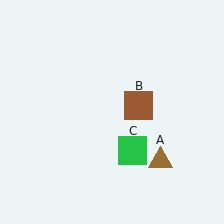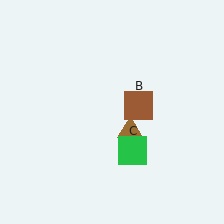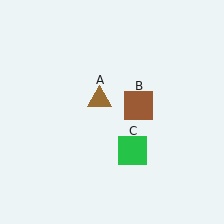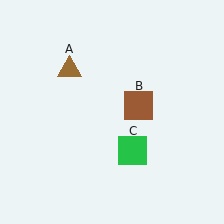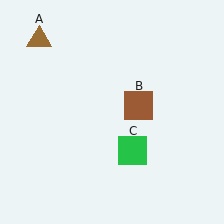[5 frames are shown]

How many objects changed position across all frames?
1 object changed position: brown triangle (object A).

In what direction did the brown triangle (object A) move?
The brown triangle (object A) moved up and to the left.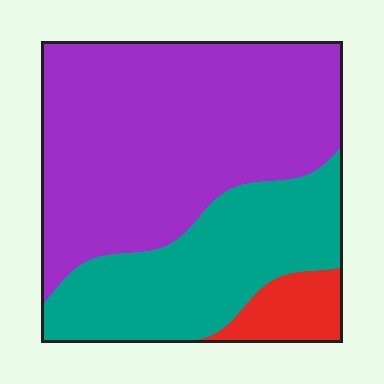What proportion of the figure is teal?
Teal takes up about one third (1/3) of the figure.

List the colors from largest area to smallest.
From largest to smallest: purple, teal, red.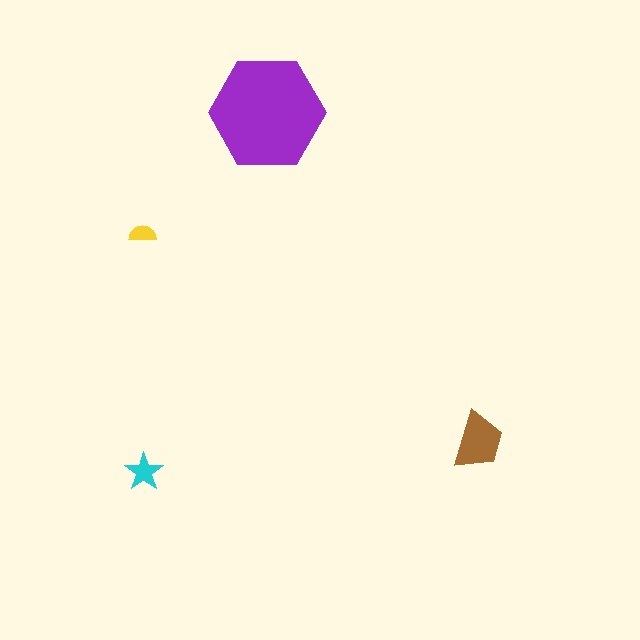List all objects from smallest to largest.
The yellow semicircle, the cyan star, the brown trapezoid, the purple hexagon.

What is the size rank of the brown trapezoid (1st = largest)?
2nd.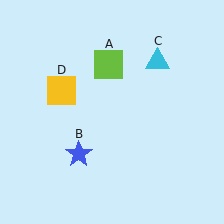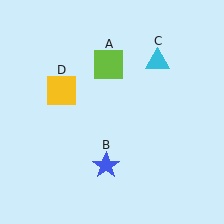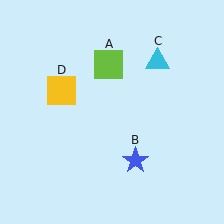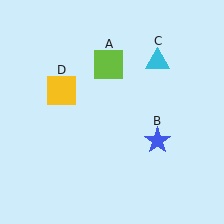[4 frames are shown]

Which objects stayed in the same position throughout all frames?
Lime square (object A) and cyan triangle (object C) and yellow square (object D) remained stationary.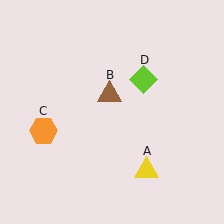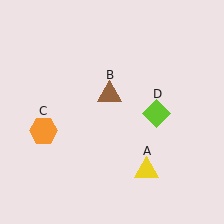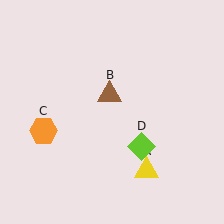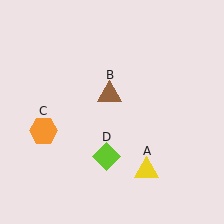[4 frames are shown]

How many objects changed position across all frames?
1 object changed position: lime diamond (object D).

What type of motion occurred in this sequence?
The lime diamond (object D) rotated clockwise around the center of the scene.